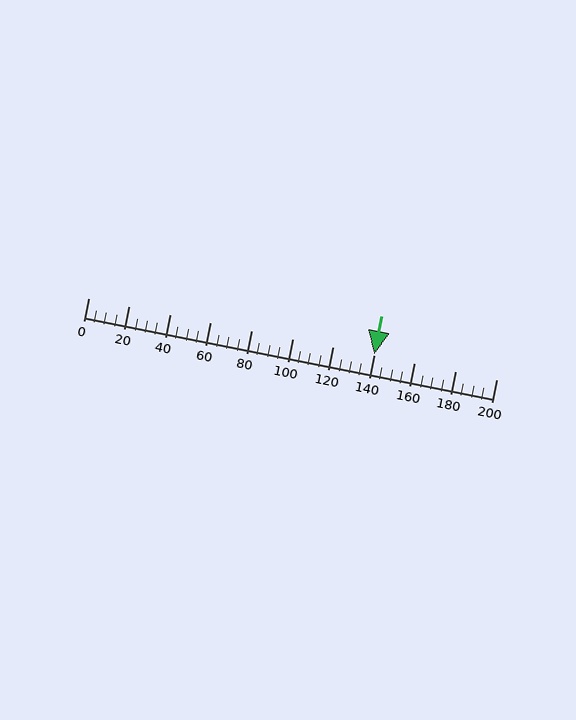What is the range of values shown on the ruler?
The ruler shows values from 0 to 200.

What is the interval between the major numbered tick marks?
The major tick marks are spaced 20 units apart.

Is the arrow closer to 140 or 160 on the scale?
The arrow is closer to 140.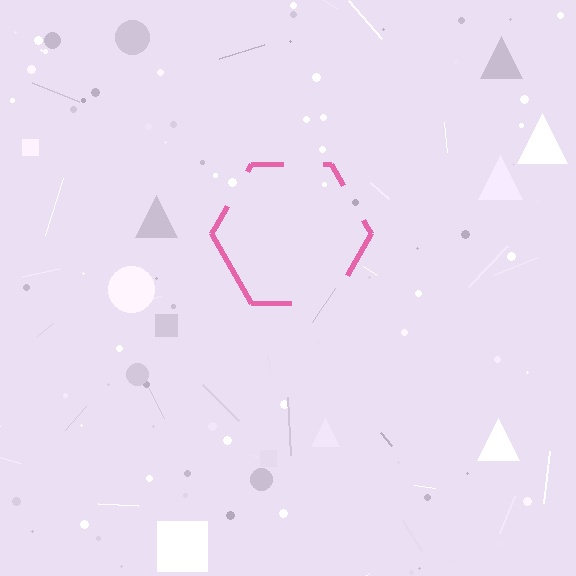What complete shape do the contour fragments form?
The contour fragments form a hexagon.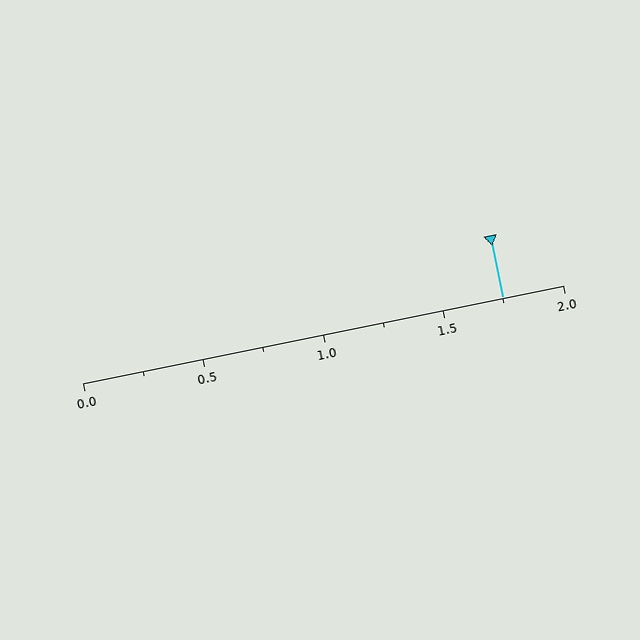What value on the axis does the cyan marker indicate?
The marker indicates approximately 1.75.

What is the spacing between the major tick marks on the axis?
The major ticks are spaced 0.5 apart.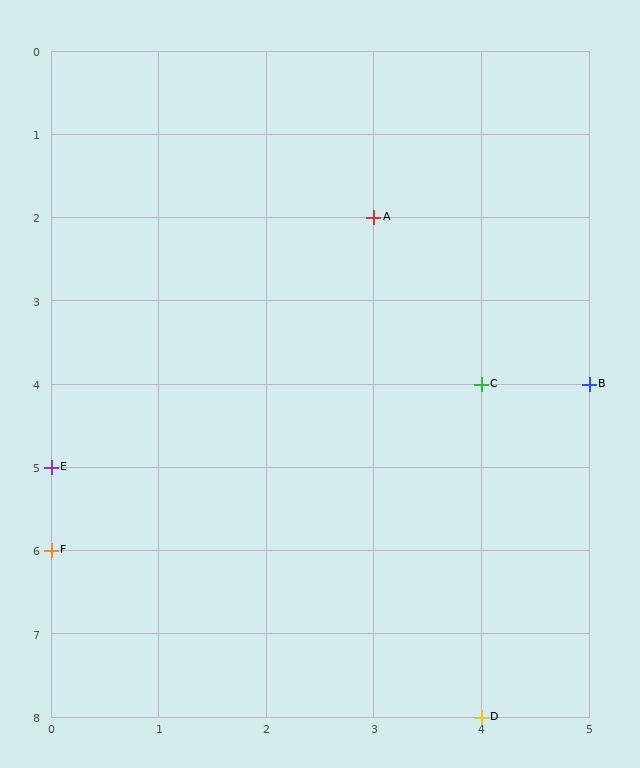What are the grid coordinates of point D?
Point D is at grid coordinates (4, 8).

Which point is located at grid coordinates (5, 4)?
Point B is at (5, 4).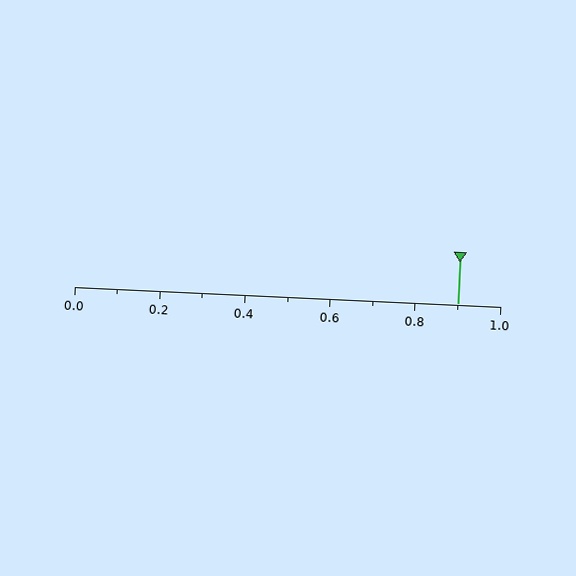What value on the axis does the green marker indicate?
The marker indicates approximately 0.9.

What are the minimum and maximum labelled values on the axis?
The axis runs from 0.0 to 1.0.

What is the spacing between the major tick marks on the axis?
The major ticks are spaced 0.2 apart.